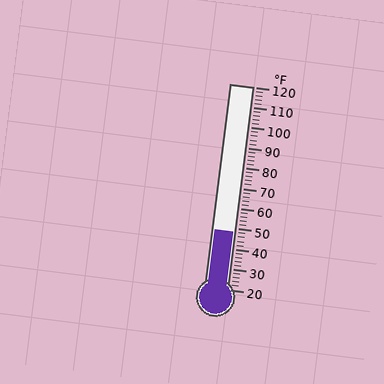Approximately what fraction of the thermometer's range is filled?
The thermometer is filled to approximately 30% of its range.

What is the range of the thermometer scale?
The thermometer scale ranges from 20°F to 120°F.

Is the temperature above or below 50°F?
The temperature is below 50°F.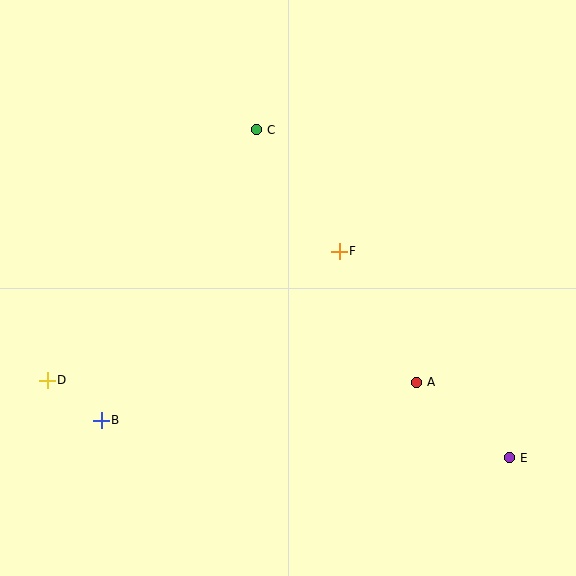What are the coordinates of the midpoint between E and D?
The midpoint between E and D is at (279, 419).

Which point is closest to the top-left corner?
Point C is closest to the top-left corner.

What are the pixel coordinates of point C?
Point C is at (257, 130).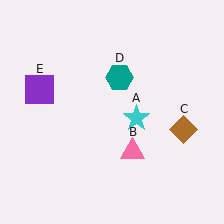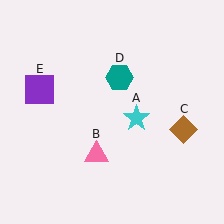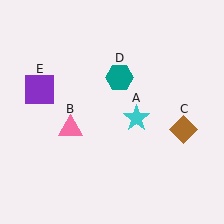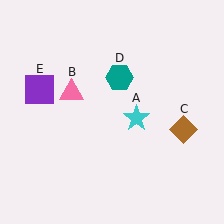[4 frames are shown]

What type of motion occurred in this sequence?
The pink triangle (object B) rotated clockwise around the center of the scene.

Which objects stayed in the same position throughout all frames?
Cyan star (object A) and brown diamond (object C) and teal hexagon (object D) and purple square (object E) remained stationary.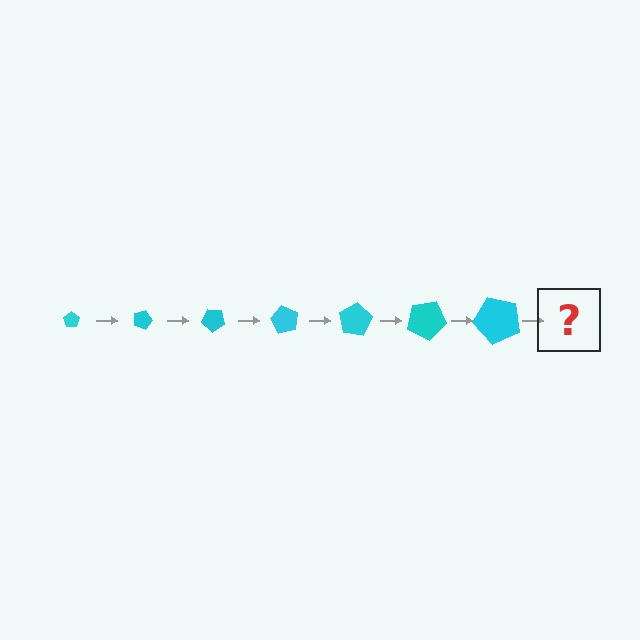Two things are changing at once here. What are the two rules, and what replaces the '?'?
The two rules are that the pentagon grows larger each step and it rotates 20 degrees each step. The '?' should be a pentagon, larger than the previous one and rotated 140 degrees from the start.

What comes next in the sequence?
The next element should be a pentagon, larger than the previous one and rotated 140 degrees from the start.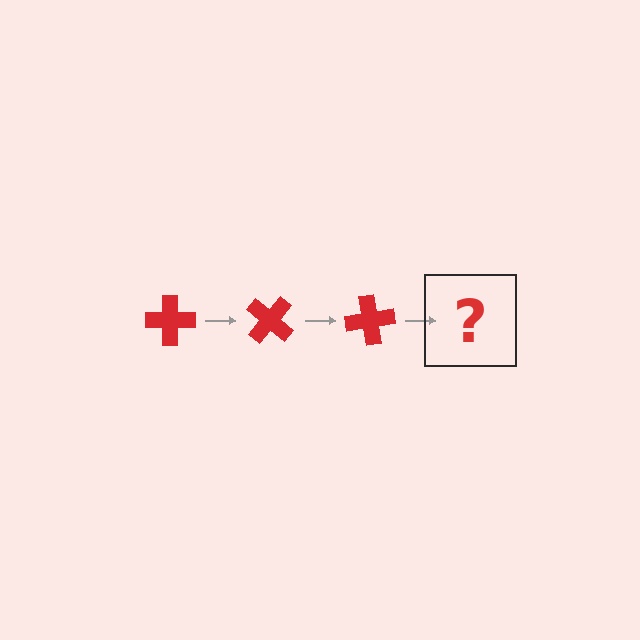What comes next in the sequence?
The next element should be a red cross rotated 120 degrees.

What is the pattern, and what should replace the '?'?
The pattern is that the cross rotates 40 degrees each step. The '?' should be a red cross rotated 120 degrees.